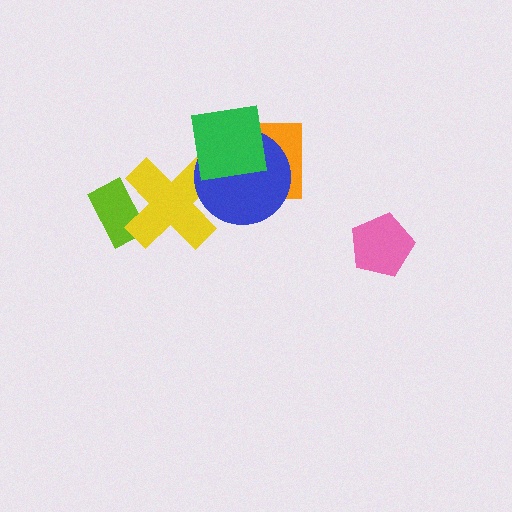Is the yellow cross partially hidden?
Yes, it is partially covered by another shape.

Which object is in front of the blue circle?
The green square is in front of the blue circle.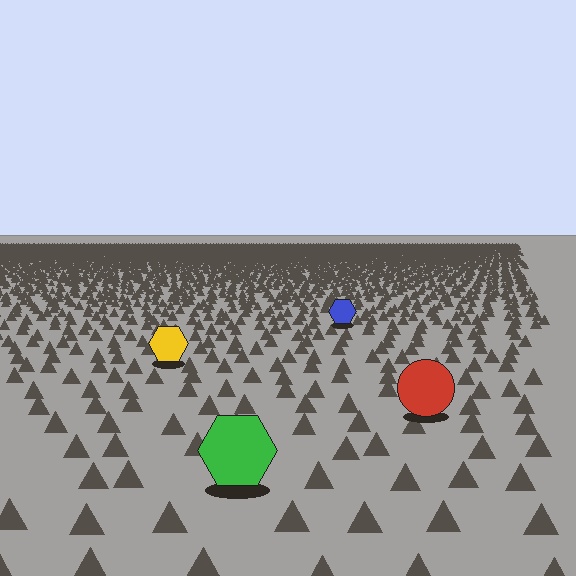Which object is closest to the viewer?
The green hexagon is closest. The texture marks near it are larger and more spread out.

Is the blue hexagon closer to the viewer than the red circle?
No. The red circle is closer — you can tell from the texture gradient: the ground texture is coarser near it.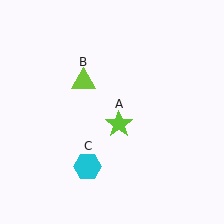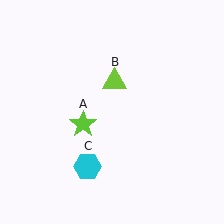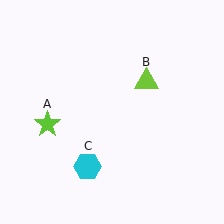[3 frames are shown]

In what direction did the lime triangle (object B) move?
The lime triangle (object B) moved right.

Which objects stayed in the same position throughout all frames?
Cyan hexagon (object C) remained stationary.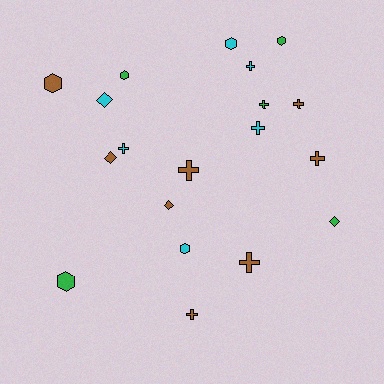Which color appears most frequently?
Brown, with 8 objects.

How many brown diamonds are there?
There are 2 brown diamonds.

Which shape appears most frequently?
Cross, with 9 objects.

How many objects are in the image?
There are 19 objects.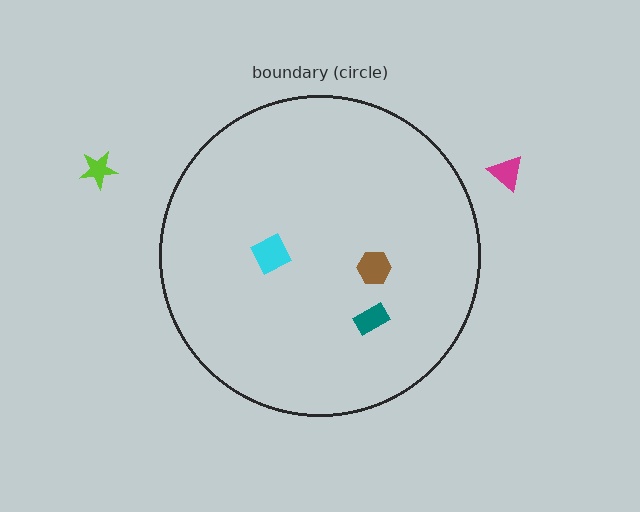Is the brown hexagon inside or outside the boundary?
Inside.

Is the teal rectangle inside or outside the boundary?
Inside.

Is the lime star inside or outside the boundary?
Outside.